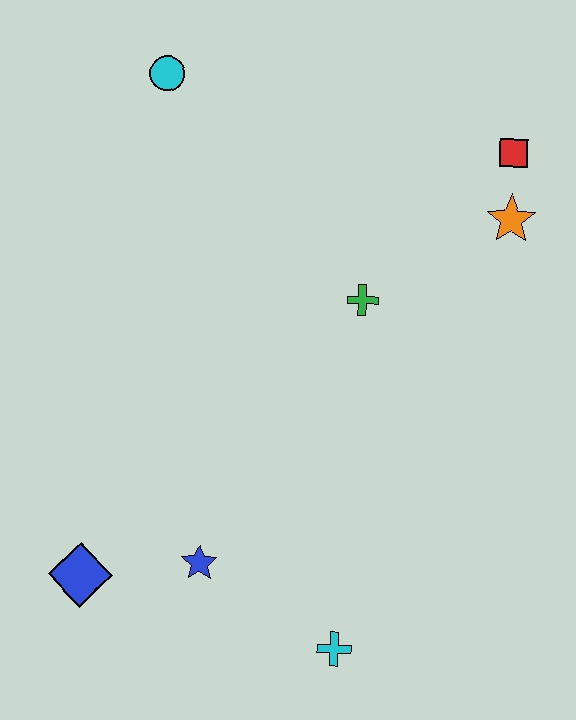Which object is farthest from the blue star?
The red square is farthest from the blue star.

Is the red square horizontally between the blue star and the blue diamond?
No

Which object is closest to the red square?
The orange star is closest to the red square.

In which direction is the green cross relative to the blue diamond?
The green cross is above the blue diamond.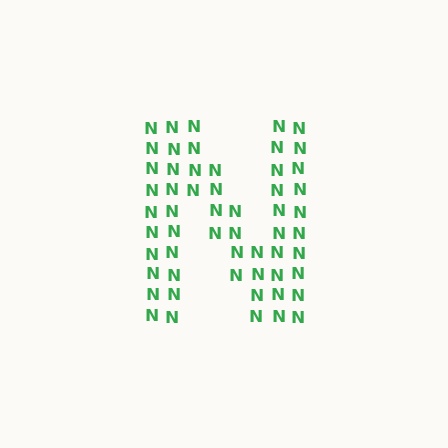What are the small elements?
The small elements are letter N's.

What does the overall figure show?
The overall figure shows the letter N.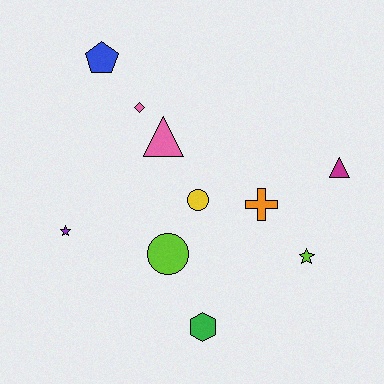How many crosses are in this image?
There is 1 cross.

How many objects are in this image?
There are 10 objects.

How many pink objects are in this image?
There are 2 pink objects.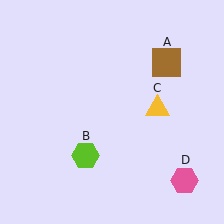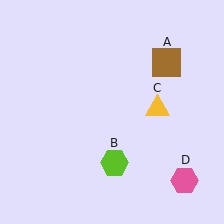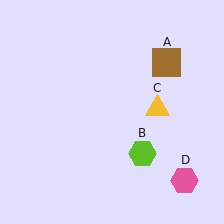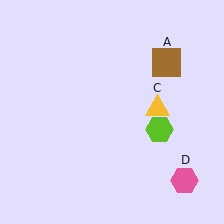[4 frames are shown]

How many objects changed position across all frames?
1 object changed position: lime hexagon (object B).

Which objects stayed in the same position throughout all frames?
Brown square (object A) and yellow triangle (object C) and pink hexagon (object D) remained stationary.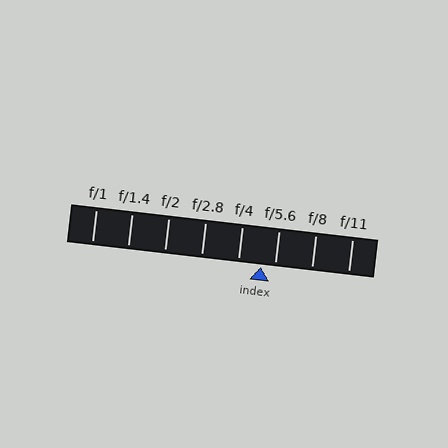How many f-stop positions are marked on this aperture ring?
There are 8 f-stop positions marked.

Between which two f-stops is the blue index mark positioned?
The index mark is between f/4 and f/5.6.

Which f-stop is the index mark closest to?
The index mark is closest to f/5.6.